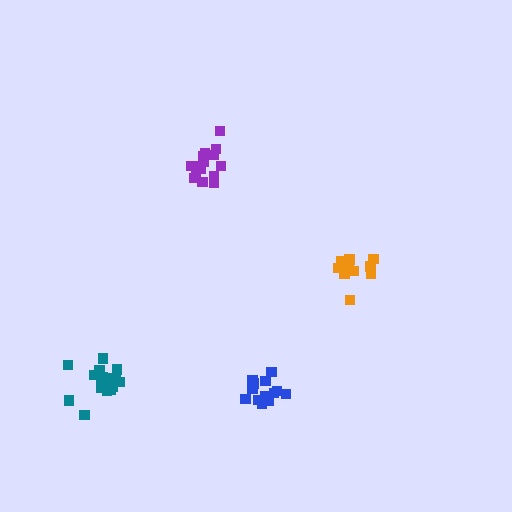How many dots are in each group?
Group 1: 17 dots, Group 2: 15 dots, Group 3: 15 dots, Group 4: 13 dots (60 total).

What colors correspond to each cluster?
The clusters are colored: teal, blue, purple, orange.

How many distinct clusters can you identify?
There are 4 distinct clusters.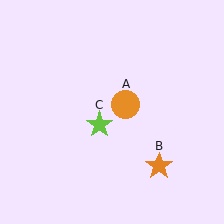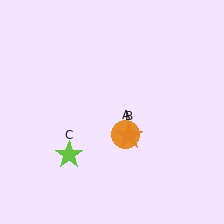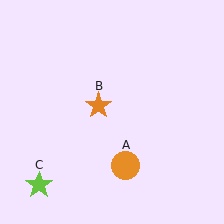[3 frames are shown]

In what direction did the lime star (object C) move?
The lime star (object C) moved down and to the left.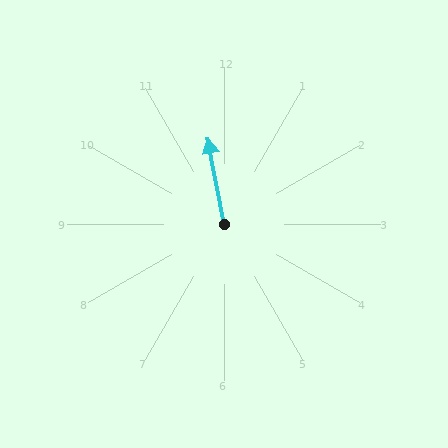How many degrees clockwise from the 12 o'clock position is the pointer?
Approximately 349 degrees.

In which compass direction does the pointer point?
North.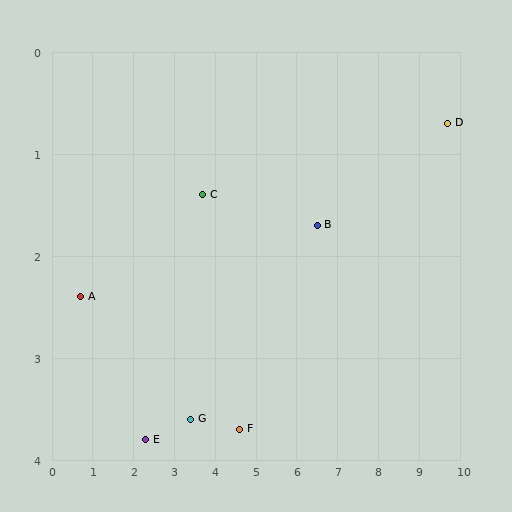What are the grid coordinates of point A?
Point A is at approximately (0.7, 2.4).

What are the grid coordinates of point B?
Point B is at approximately (6.5, 1.7).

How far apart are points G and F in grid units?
Points G and F are about 1.2 grid units apart.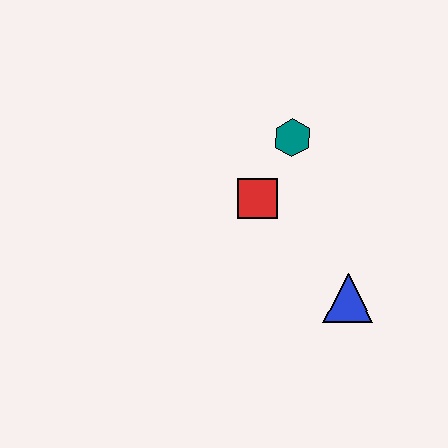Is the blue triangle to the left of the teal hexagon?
No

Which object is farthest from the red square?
The blue triangle is farthest from the red square.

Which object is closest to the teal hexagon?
The red square is closest to the teal hexagon.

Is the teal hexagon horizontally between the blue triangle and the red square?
Yes